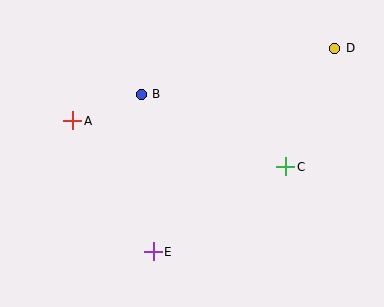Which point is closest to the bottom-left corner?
Point E is closest to the bottom-left corner.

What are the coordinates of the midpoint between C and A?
The midpoint between C and A is at (179, 144).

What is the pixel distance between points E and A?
The distance between E and A is 153 pixels.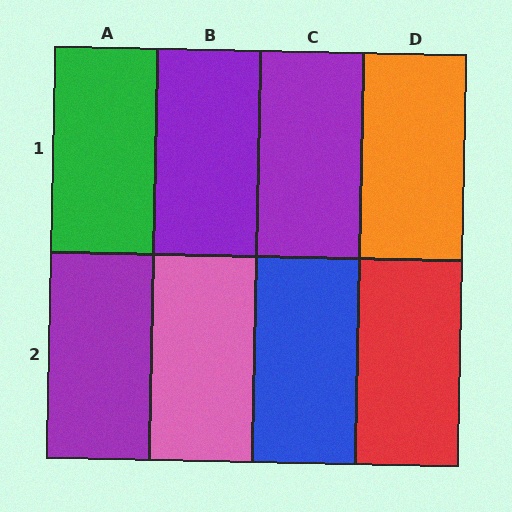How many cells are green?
1 cell is green.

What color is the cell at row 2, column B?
Pink.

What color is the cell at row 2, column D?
Red.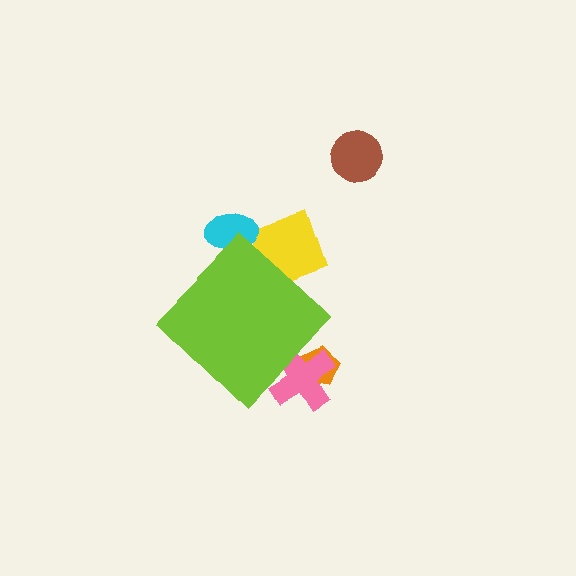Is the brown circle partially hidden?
No, the brown circle is fully visible.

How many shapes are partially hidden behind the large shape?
4 shapes are partially hidden.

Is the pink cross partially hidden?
Yes, the pink cross is partially hidden behind the lime diamond.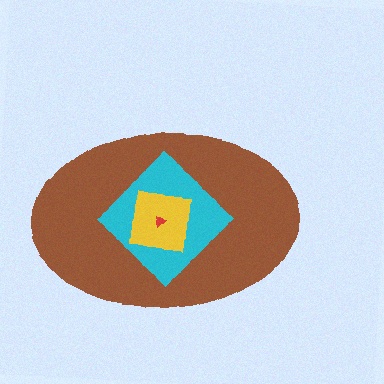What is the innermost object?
The red triangle.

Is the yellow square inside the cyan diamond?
Yes.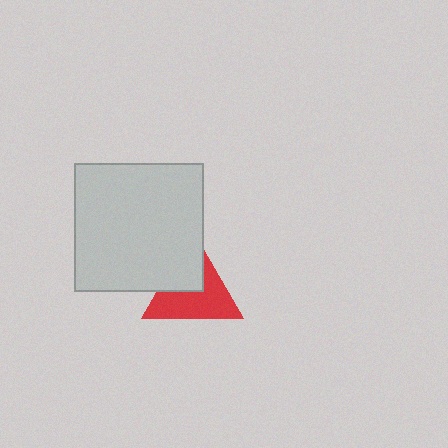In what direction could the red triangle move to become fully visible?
The red triangle could move toward the lower-right. That would shift it out from behind the light gray square entirely.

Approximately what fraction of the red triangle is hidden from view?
Roughly 36% of the red triangle is hidden behind the light gray square.